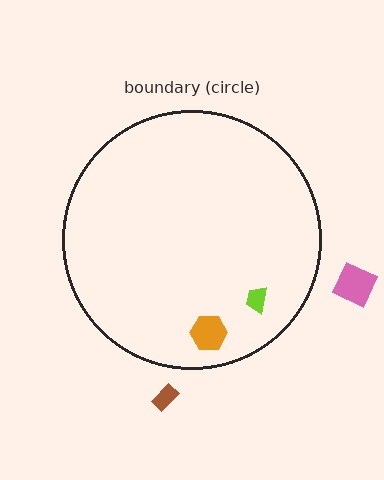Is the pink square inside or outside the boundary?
Outside.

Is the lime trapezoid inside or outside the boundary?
Inside.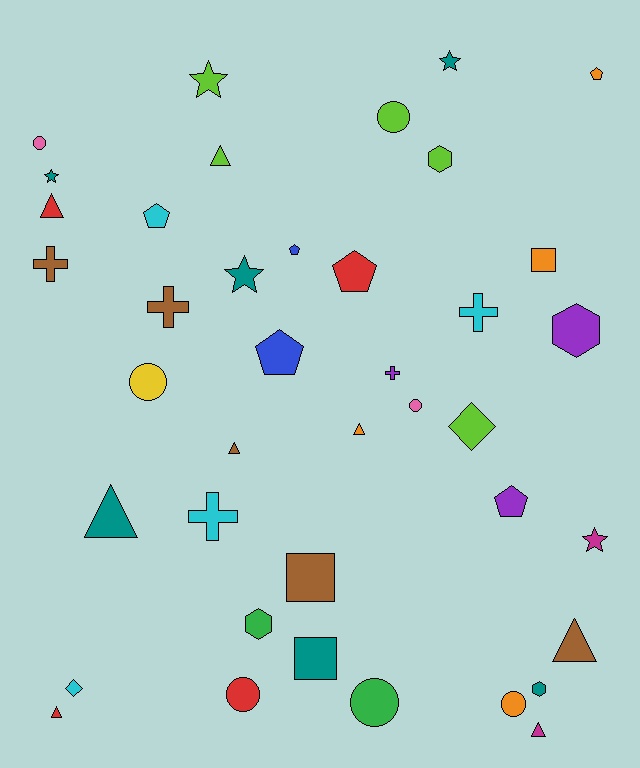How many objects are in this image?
There are 40 objects.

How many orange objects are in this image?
There are 4 orange objects.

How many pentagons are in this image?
There are 6 pentagons.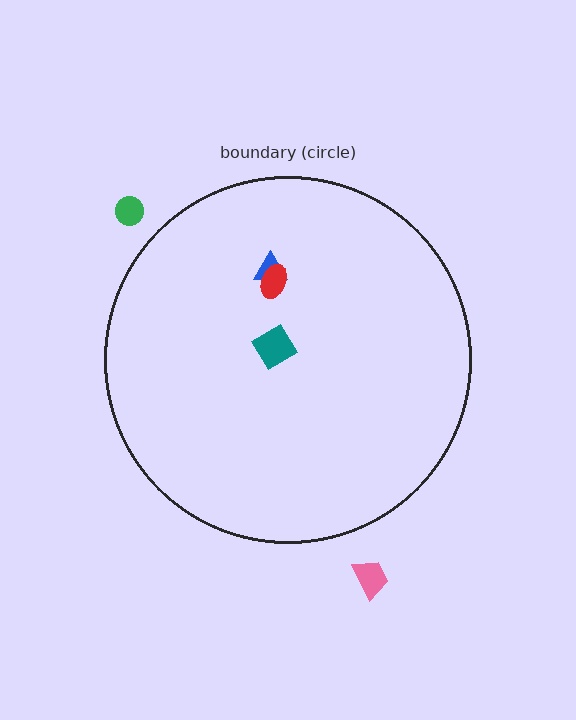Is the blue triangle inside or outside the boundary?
Inside.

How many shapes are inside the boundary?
3 inside, 2 outside.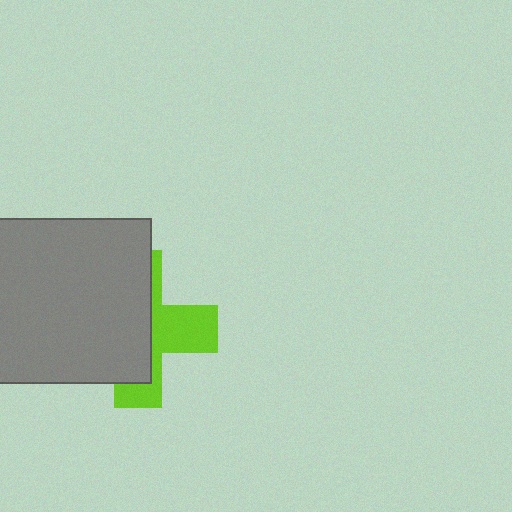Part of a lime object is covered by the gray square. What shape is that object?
It is a cross.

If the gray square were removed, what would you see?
You would see the complete lime cross.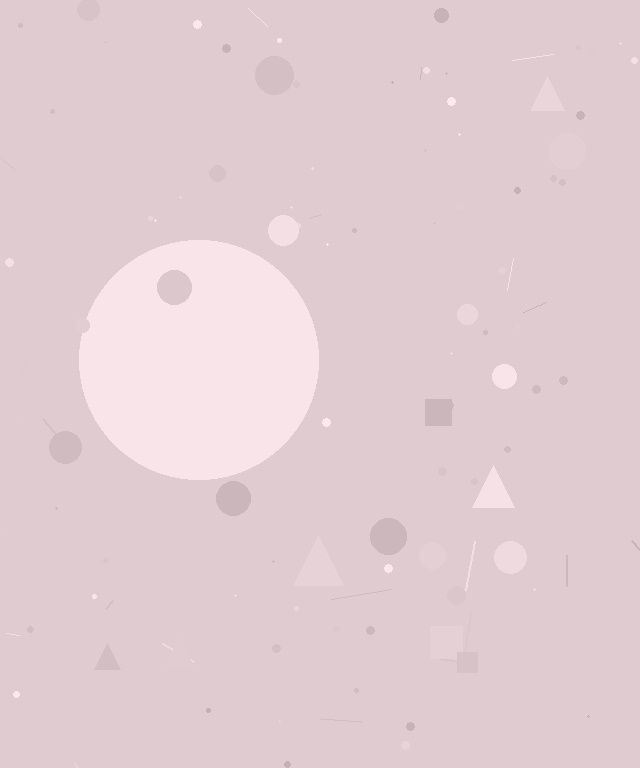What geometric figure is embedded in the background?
A circle is embedded in the background.